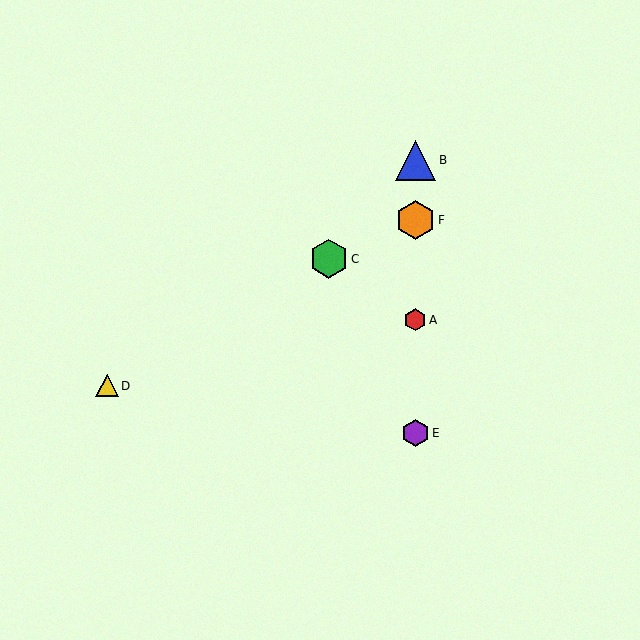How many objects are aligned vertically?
4 objects (A, B, E, F) are aligned vertically.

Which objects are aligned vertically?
Objects A, B, E, F are aligned vertically.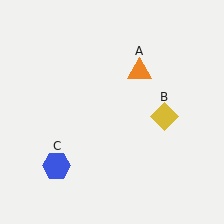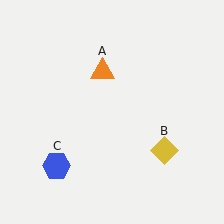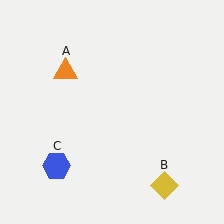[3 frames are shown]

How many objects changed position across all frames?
2 objects changed position: orange triangle (object A), yellow diamond (object B).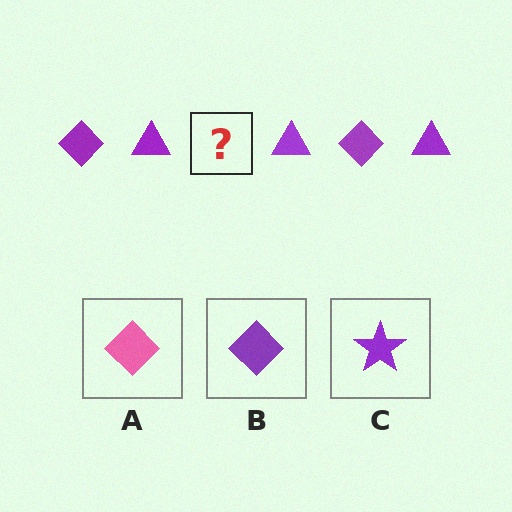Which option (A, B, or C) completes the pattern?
B.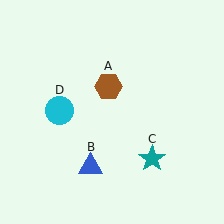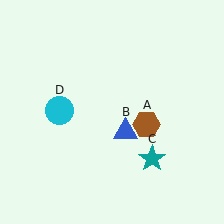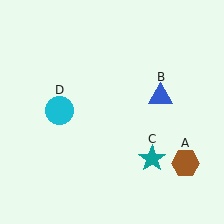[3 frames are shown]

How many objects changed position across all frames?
2 objects changed position: brown hexagon (object A), blue triangle (object B).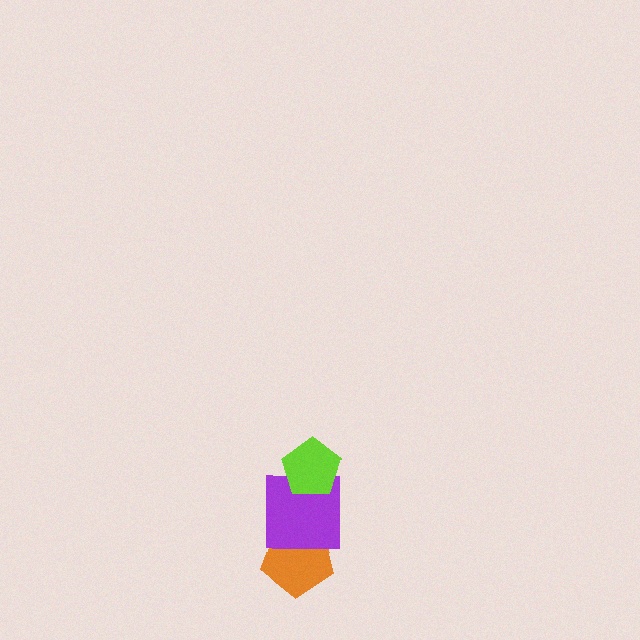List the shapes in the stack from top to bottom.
From top to bottom: the lime pentagon, the purple square, the orange pentagon.